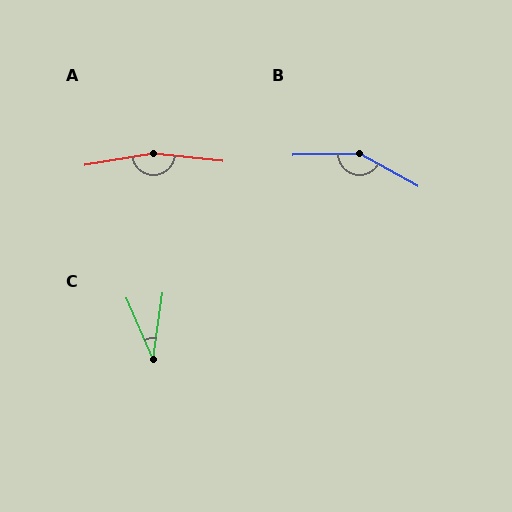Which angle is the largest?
A, at approximately 164 degrees.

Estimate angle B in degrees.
Approximately 150 degrees.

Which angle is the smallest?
C, at approximately 32 degrees.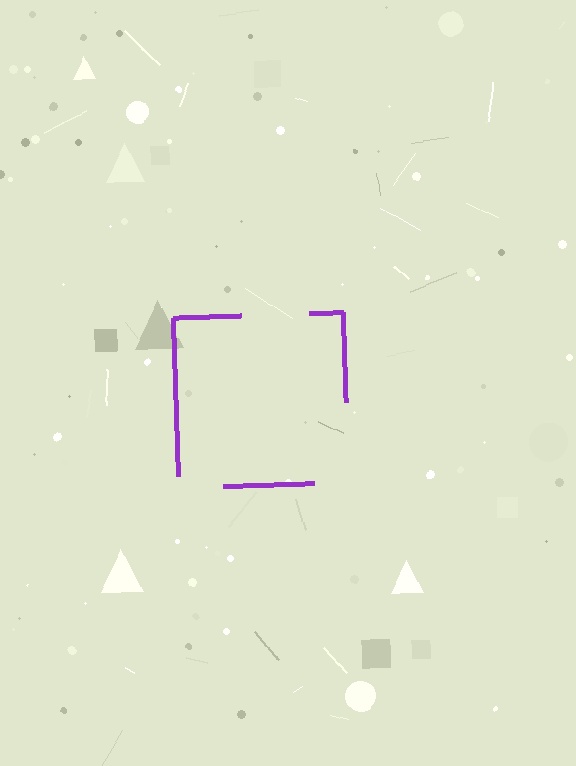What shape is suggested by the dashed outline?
The dashed outline suggests a square.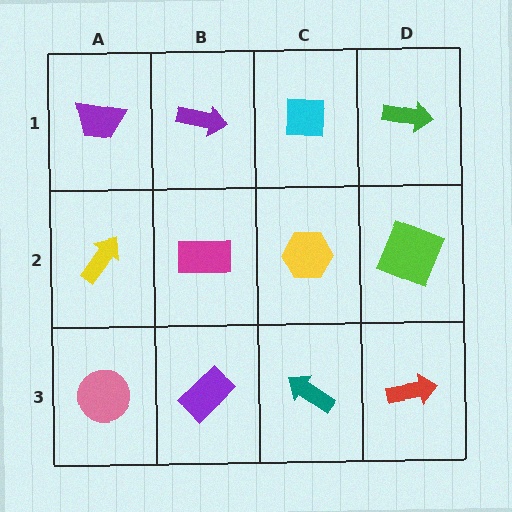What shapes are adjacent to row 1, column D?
A lime square (row 2, column D), a cyan square (row 1, column C).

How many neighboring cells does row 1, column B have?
3.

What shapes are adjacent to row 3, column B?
A magenta rectangle (row 2, column B), a pink circle (row 3, column A), a teal arrow (row 3, column C).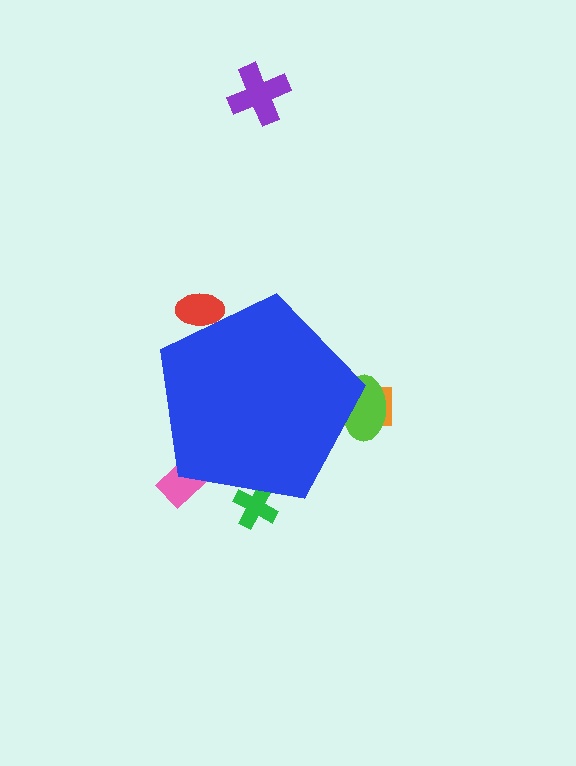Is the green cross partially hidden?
Yes, the green cross is partially hidden behind the blue pentagon.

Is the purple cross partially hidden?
No, the purple cross is fully visible.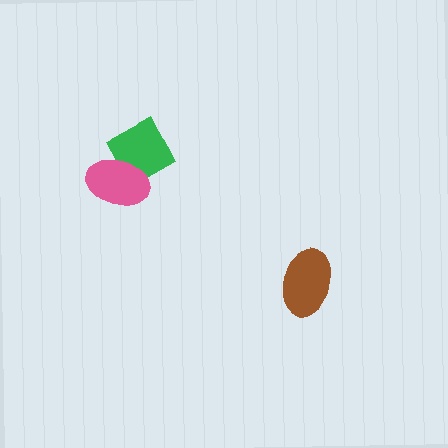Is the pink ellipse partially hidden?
No, no other shape covers it.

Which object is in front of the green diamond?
The pink ellipse is in front of the green diamond.